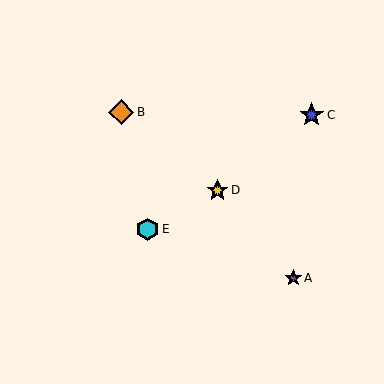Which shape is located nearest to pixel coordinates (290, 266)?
The purple star (labeled A) at (293, 278) is nearest to that location.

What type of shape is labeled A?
Shape A is a purple star.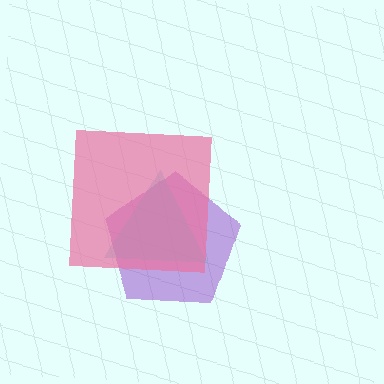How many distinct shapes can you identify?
There are 3 distinct shapes: a purple pentagon, a cyan triangle, a pink square.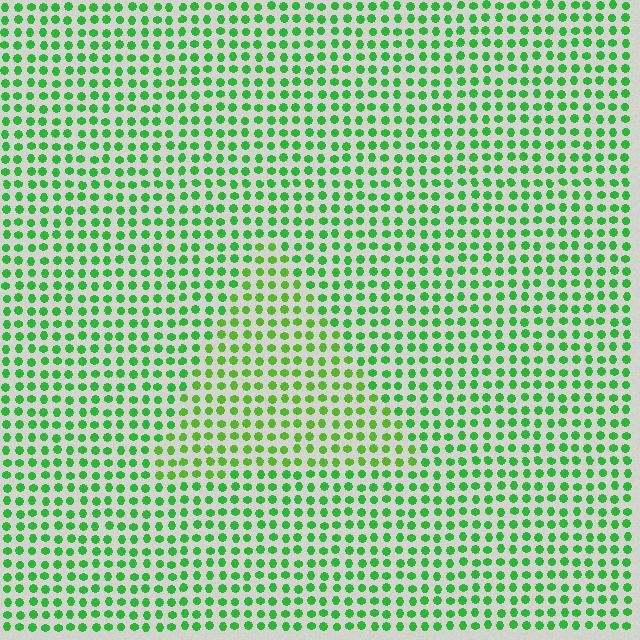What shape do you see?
I see a triangle.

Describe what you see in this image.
The image is filled with small green elements in a uniform arrangement. A triangle-shaped region is visible where the elements are tinted to a slightly different hue, forming a subtle color boundary.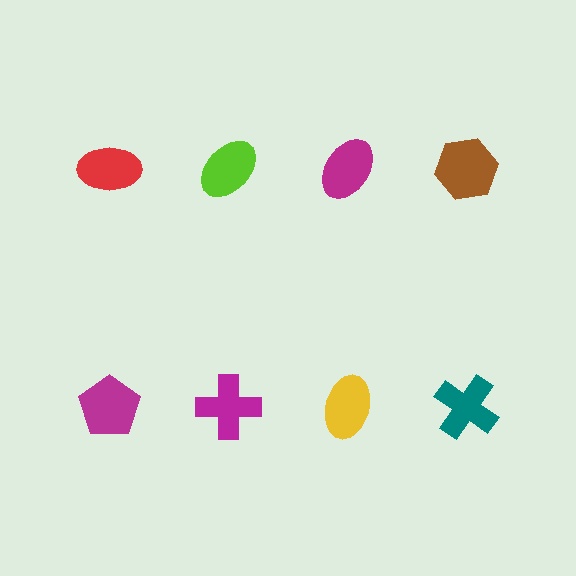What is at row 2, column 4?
A teal cross.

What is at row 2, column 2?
A magenta cross.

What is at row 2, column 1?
A magenta pentagon.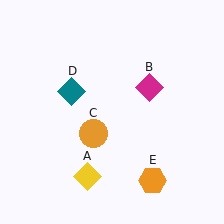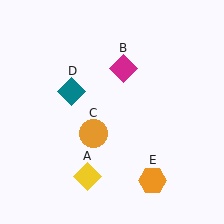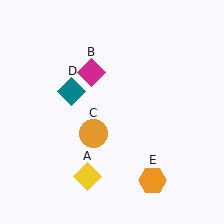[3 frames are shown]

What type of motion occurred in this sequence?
The magenta diamond (object B) rotated counterclockwise around the center of the scene.